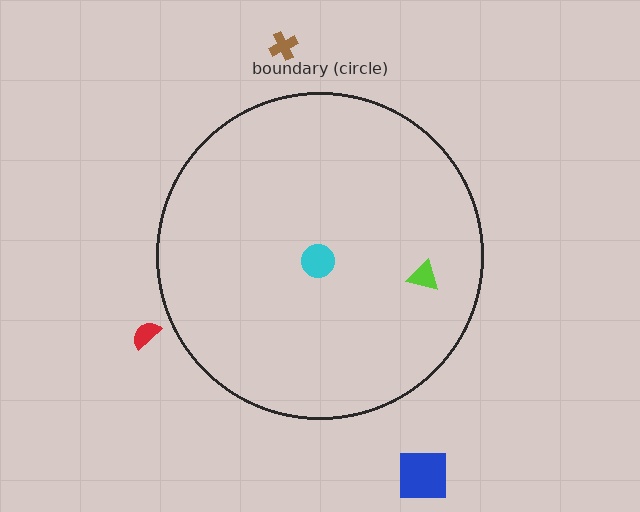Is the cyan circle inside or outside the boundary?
Inside.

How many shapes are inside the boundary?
2 inside, 3 outside.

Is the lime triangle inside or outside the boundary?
Inside.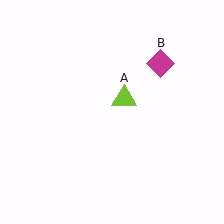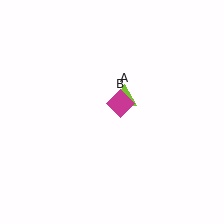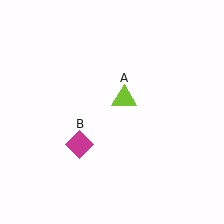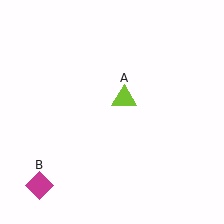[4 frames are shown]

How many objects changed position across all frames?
1 object changed position: magenta diamond (object B).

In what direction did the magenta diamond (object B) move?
The magenta diamond (object B) moved down and to the left.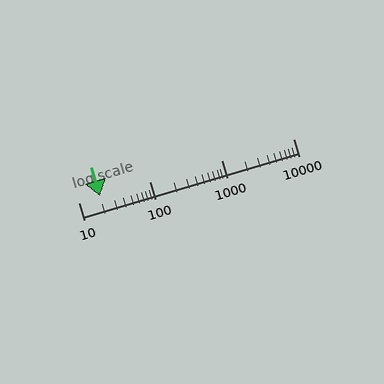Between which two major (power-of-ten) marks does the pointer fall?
The pointer is between 10 and 100.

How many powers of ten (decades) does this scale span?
The scale spans 3 decades, from 10 to 10000.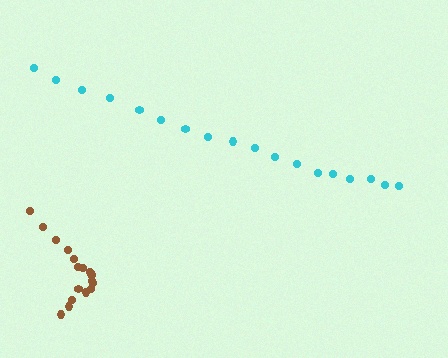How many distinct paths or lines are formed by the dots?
There are 2 distinct paths.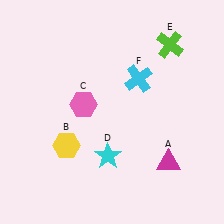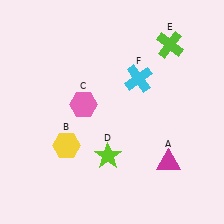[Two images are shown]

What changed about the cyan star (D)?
In Image 1, D is cyan. In Image 2, it changed to lime.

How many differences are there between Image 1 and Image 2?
There is 1 difference between the two images.